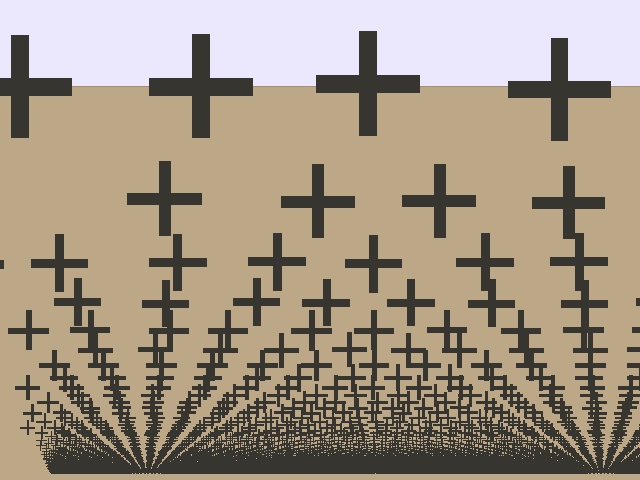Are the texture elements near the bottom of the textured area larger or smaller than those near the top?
Smaller. The gradient is inverted — elements near the bottom are smaller and denser.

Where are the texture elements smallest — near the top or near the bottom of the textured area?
Near the bottom.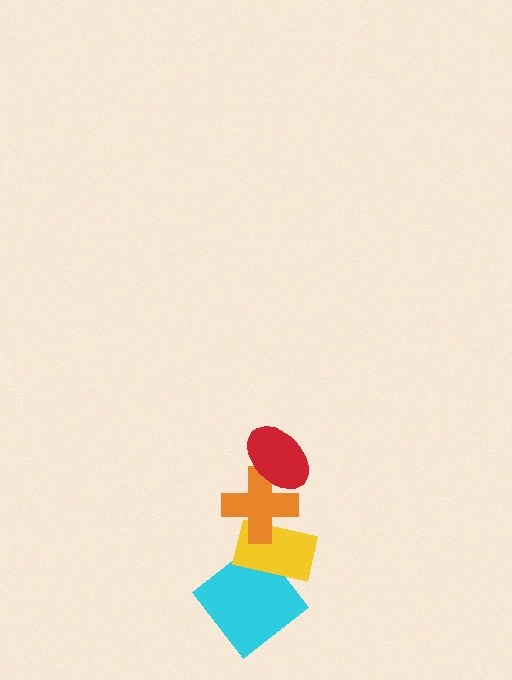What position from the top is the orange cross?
The orange cross is 2nd from the top.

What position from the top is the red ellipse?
The red ellipse is 1st from the top.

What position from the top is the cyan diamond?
The cyan diamond is 4th from the top.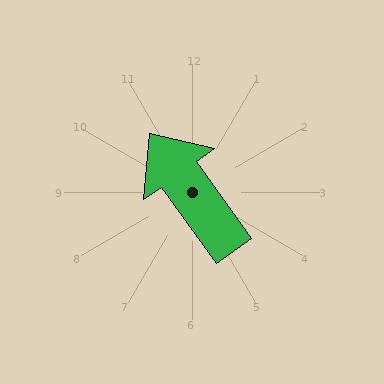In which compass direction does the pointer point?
Northwest.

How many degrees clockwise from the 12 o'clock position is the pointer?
Approximately 324 degrees.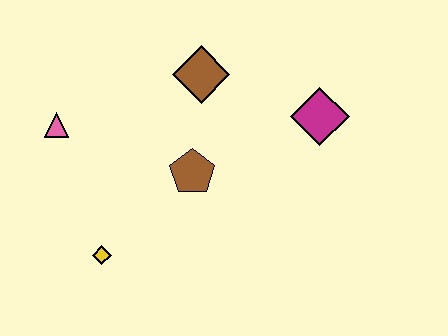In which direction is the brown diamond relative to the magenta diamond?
The brown diamond is to the left of the magenta diamond.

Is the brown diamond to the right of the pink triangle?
Yes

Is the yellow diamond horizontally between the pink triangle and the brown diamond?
Yes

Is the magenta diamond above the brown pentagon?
Yes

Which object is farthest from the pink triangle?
The magenta diamond is farthest from the pink triangle.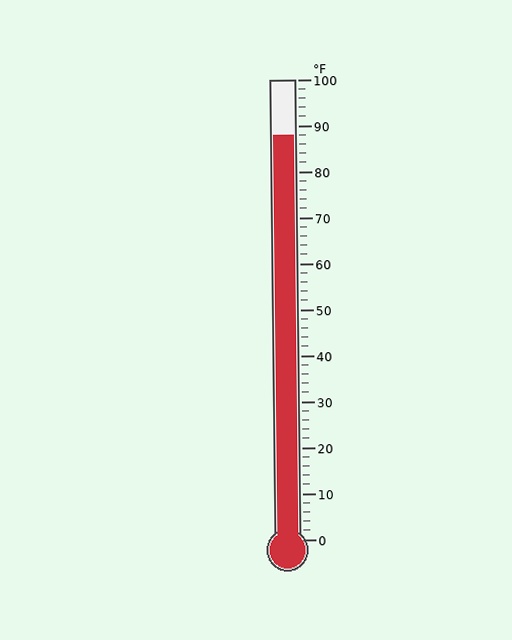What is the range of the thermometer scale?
The thermometer scale ranges from 0°F to 100°F.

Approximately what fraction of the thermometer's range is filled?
The thermometer is filled to approximately 90% of its range.